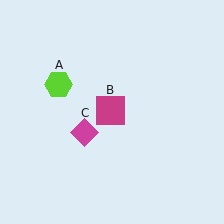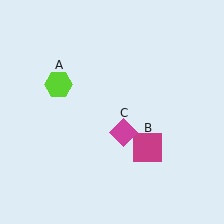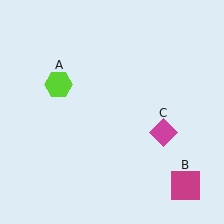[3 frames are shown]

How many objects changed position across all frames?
2 objects changed position: magenta square (object B), magenta diamond (object C).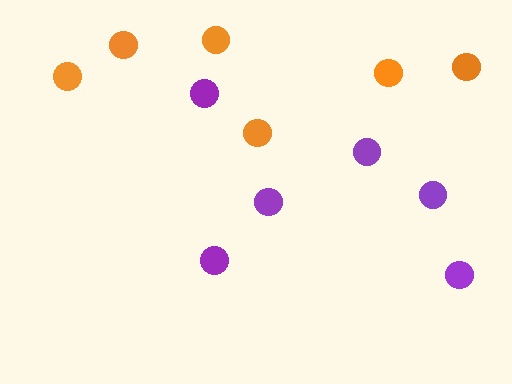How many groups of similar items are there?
There are 2 groups: one group of purple circles (6) and one group of orange circles (6).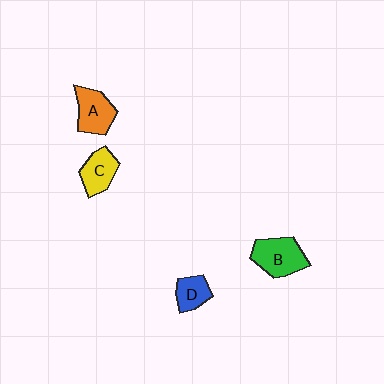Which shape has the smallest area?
Shape D (blue).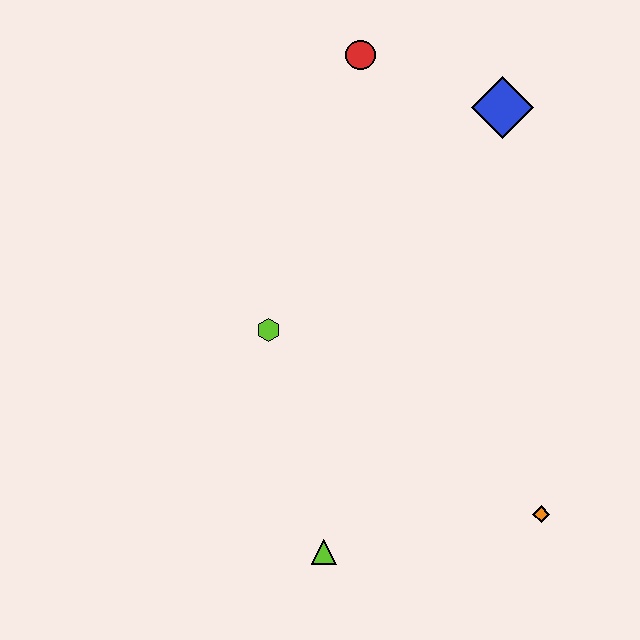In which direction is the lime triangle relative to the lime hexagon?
The lime triangle is below the lime hexagon.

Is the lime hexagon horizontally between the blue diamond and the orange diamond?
No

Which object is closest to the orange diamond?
The lime triangle is closest to the orange diamond.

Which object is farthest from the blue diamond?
The lime triangle is farthest from the blue diamond.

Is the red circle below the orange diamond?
No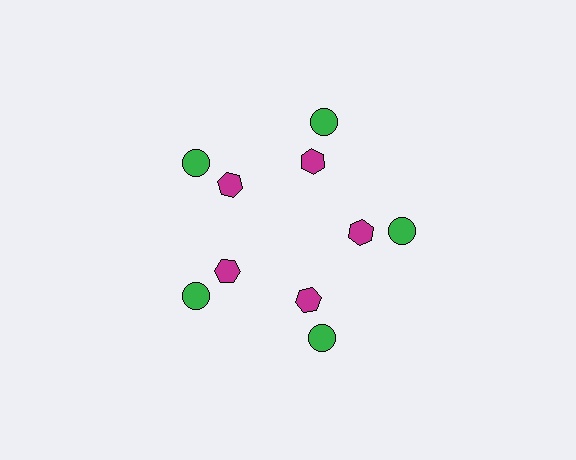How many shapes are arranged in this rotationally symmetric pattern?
There are 15 shapes, arranged in 5 groups of 3.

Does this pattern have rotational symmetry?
Yes, this pattern has 5-fold rotational symmetry. It looks the same after rotating 72 degrees around the center.